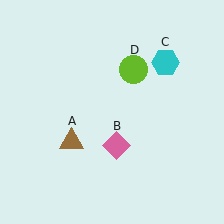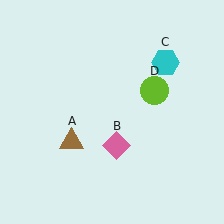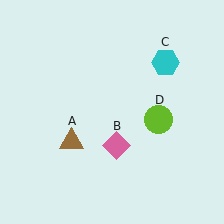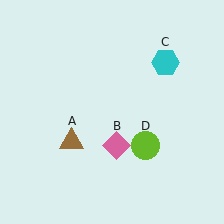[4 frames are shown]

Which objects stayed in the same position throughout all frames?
Brown triangle (object A) and pink diamond (object B) and cyan hexagon (object C) remained stationary.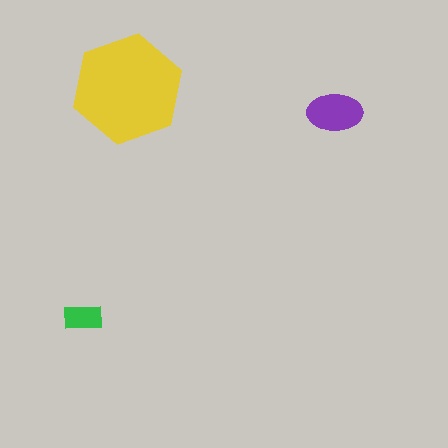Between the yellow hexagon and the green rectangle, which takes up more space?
The yellow hexagon.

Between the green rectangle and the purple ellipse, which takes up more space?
The purple ellipse.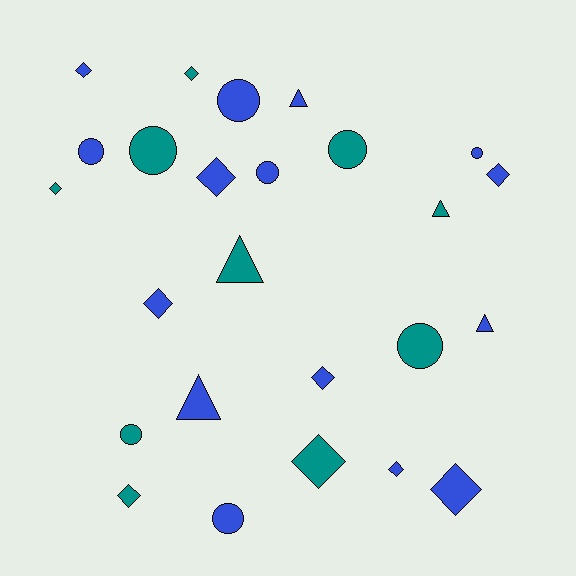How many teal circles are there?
There are 4 teal circles.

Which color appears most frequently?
Blue, with 15 objects.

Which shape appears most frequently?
Diamond, with 11 objects.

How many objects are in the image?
There are 25 objects.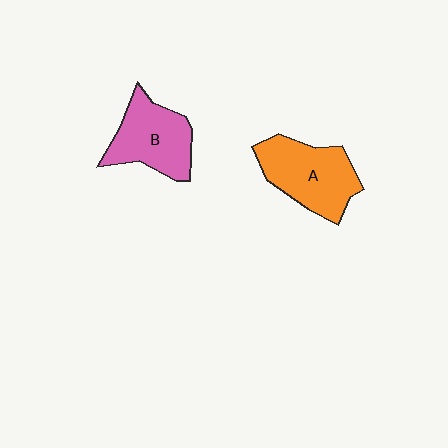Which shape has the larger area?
Shape A (orange).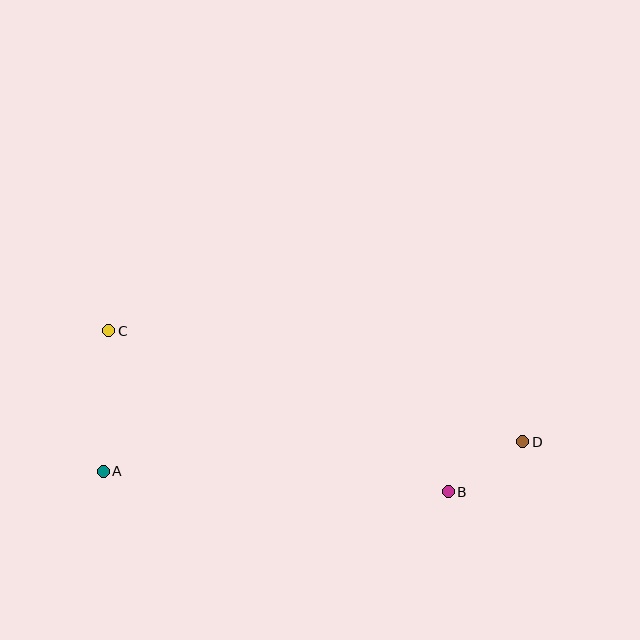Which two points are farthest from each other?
Points C and D are farthest from each other.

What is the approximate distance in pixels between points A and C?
The distance between A and C is approximately 140 pixels.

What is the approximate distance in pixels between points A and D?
The distance between A and D is approximately 421 pixels.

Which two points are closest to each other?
Points B and D are closest to each other.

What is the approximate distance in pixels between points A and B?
The distance between A and B is approximately 346 pixels.